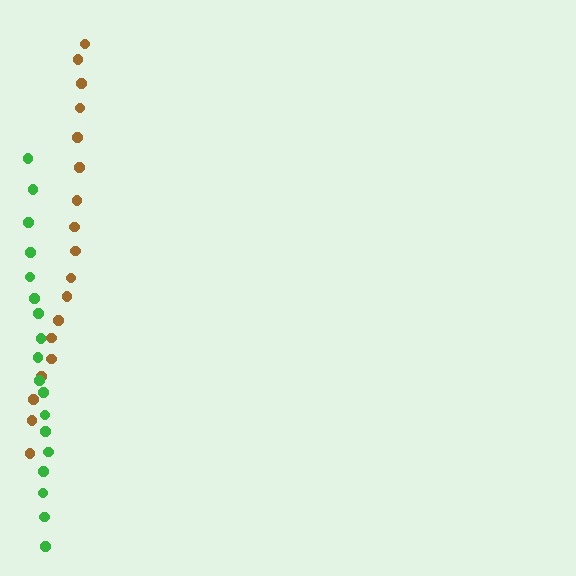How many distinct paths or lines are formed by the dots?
There are 2 distinct paths.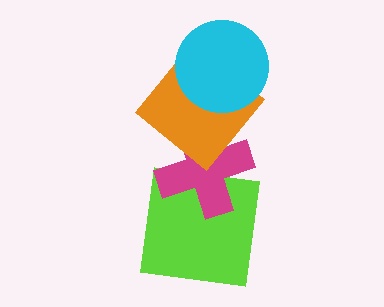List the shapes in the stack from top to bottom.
From top to bottom: the cyan circle, the orange diamond, the magenta cross, the lime square.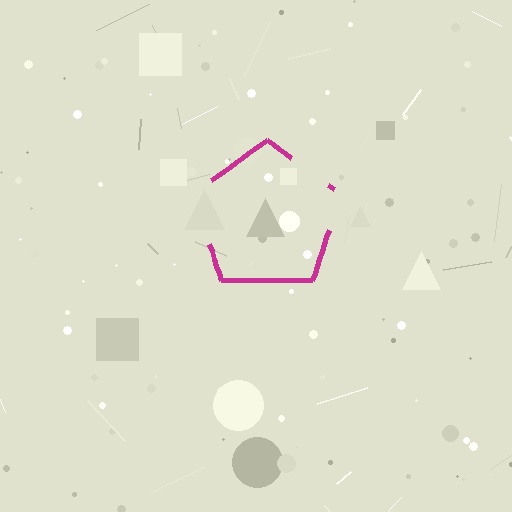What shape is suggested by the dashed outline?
The dashed outline suggests a pentagon.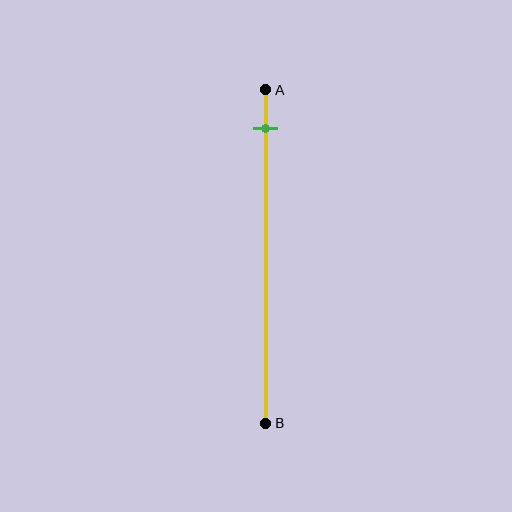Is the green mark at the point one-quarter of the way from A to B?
No, the mark is at about 10% from A, not at the 25% one-quarter point.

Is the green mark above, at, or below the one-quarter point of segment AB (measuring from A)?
The green mark is above the one-quarter point of segment AB.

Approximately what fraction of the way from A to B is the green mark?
The green mark is approximately 10% of the way from A to B.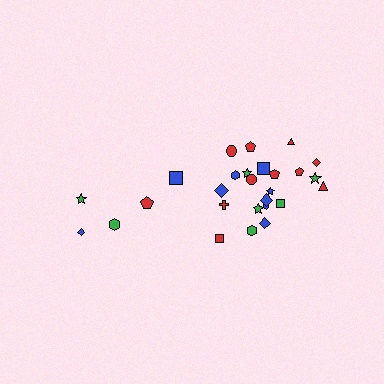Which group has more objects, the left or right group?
The right group.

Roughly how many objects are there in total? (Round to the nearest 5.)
Roughly 25 objects in total.